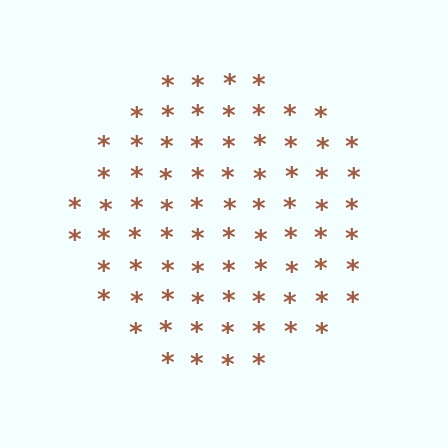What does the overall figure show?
The overall figure shows a circle.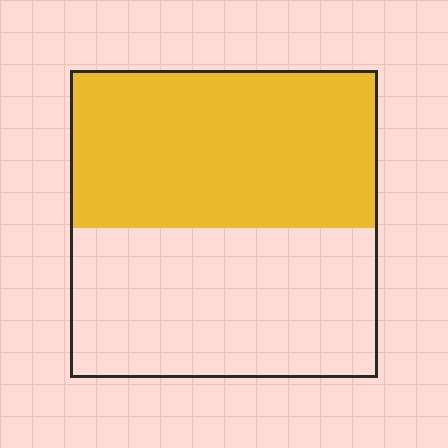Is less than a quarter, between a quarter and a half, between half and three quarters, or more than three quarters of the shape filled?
Between half and three quarters.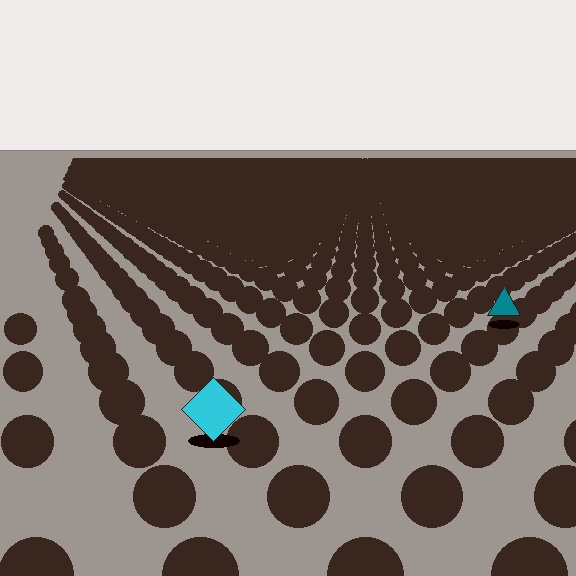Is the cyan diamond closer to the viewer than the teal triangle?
Yes. The cyan diamond is closer — you can tell from the texture gradient: the ground texture is coarser near it.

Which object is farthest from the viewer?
The teal triangle is farthest from the viewer. It appears smaller and the ground texture around it is denser.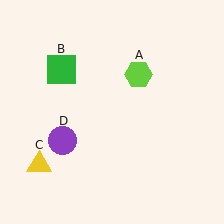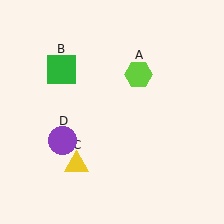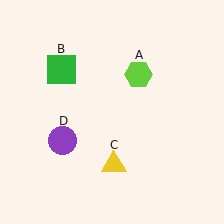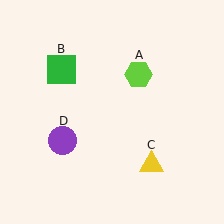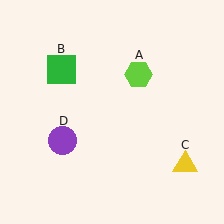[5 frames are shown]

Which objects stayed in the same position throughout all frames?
Lime hexagon (object A) and green square (object B) and purple circle (object D) remained stationary.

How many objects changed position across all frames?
1 object changed position: yellow triangle (object C).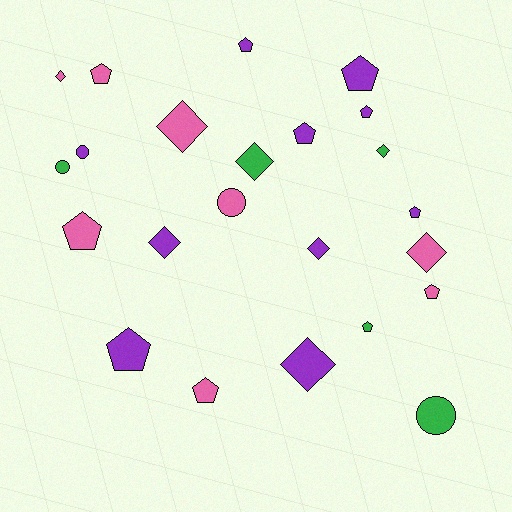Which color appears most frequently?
Purple, with 10 objects.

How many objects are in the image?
There are 23 objects.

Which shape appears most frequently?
Pentagon, with 11 objects.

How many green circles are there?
There are 2 green circles.